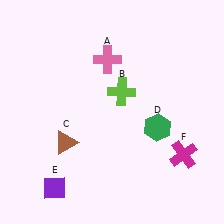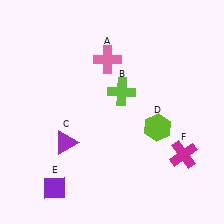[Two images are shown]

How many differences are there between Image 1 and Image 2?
There are 2 differences between the two images.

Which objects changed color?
C changed from brown to purple. D changed from green to lime.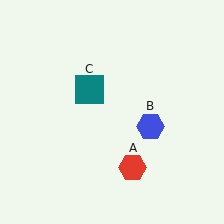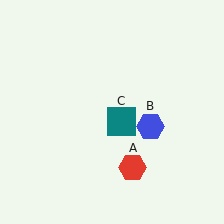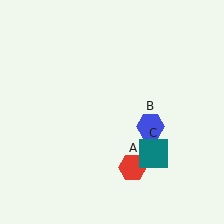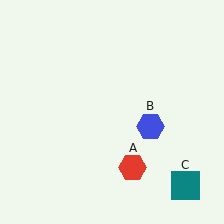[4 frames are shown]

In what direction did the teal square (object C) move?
The teal square (object C) moved down and to the right.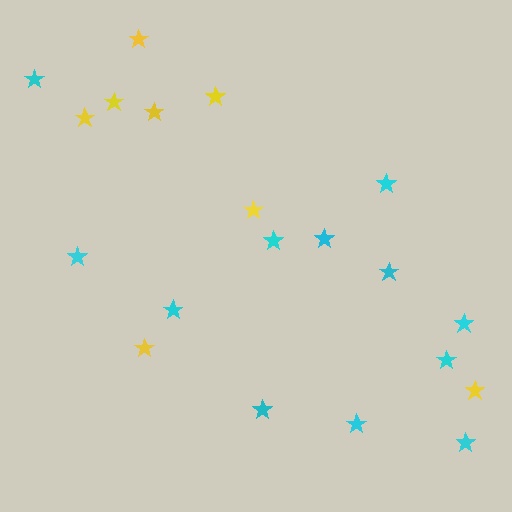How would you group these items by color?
There are 2 groups: one group of cyan stars (12) and one group of yellow stars (8).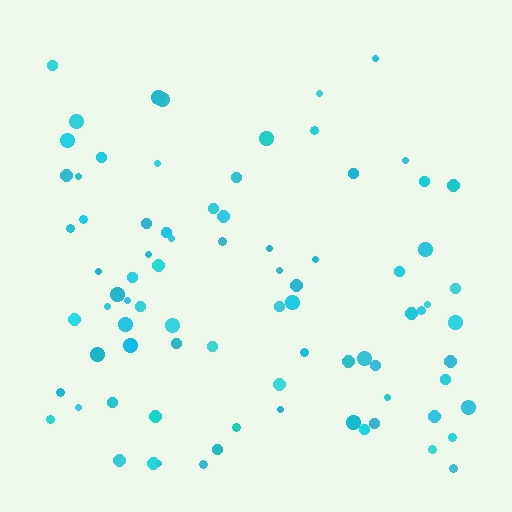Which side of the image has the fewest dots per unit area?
The top.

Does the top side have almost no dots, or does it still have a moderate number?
Still a moderate number, just noticeably fewer than the bottom.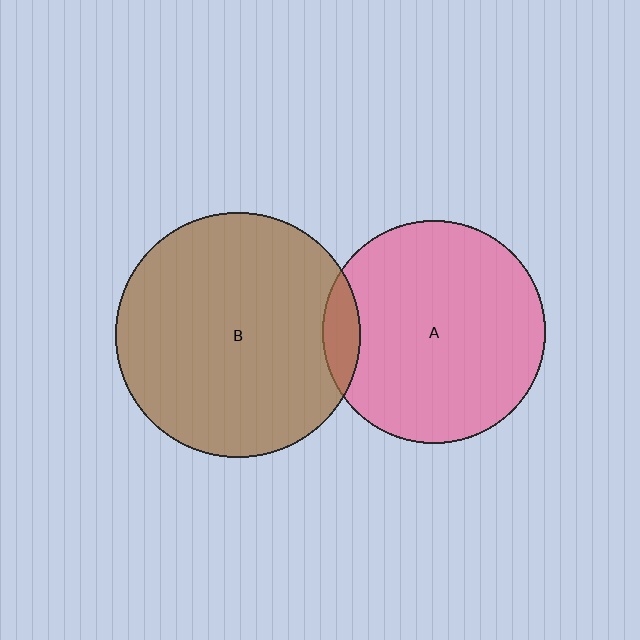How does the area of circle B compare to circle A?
Approximately 1.2 times.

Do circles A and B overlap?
Yes.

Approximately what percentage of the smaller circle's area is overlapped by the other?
Approximately 10%.